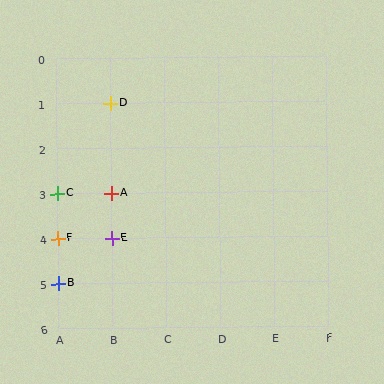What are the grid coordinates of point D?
Point D is at grid coordinates (B, 1).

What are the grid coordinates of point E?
Point E is at grid coordinates (B, 4).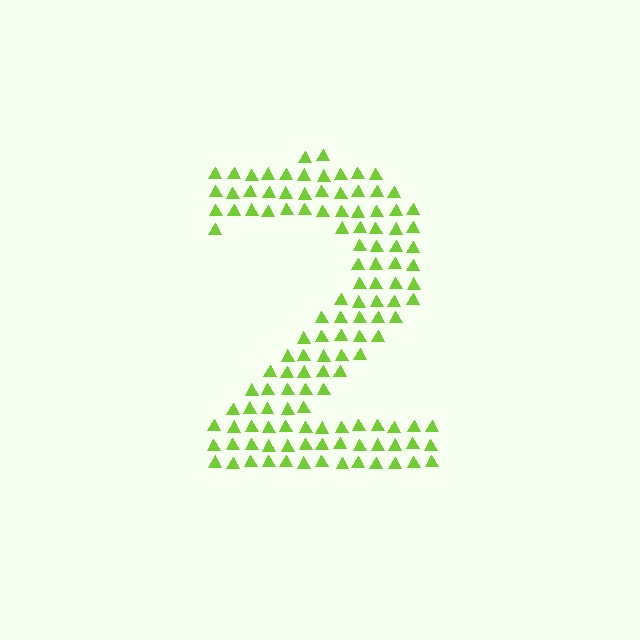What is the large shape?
The large shape is the digit 2.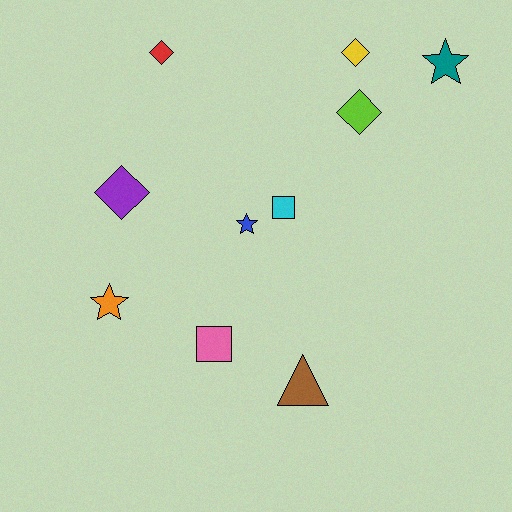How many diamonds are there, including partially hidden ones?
There are 4 diamonds.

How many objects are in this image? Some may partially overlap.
There are 10 objects.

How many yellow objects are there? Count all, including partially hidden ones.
There is 1 yellow object.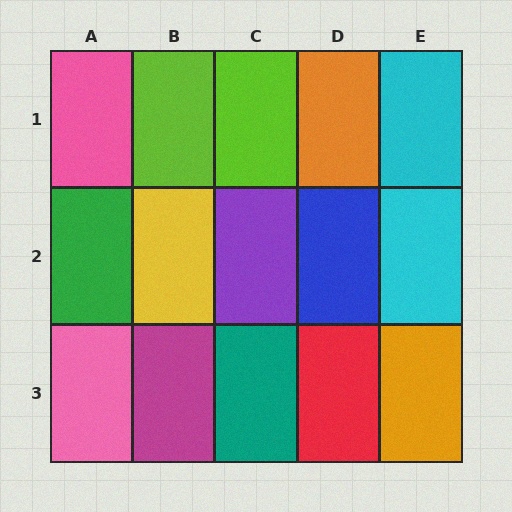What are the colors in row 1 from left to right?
Pink, lime, lime, orange, cyan.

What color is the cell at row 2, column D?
Blue.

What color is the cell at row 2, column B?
Yellow.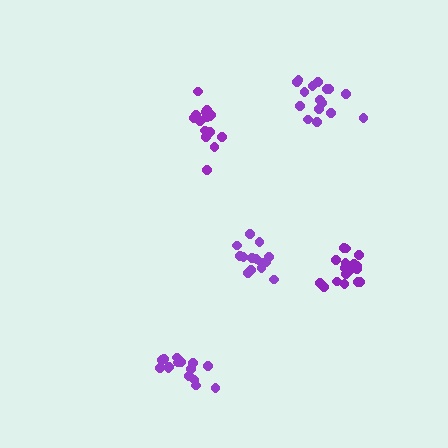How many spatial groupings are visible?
There are 5 spatial groupings.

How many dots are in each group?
Group 1: 14 dots, Group 2: 15 dots, Group 3: 17 dots, Group 4: 15 dots, Group 5: 16 dots (77 total).